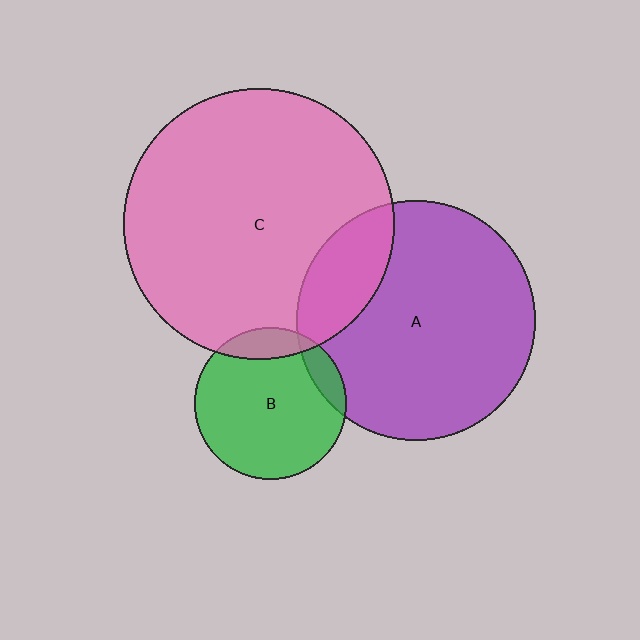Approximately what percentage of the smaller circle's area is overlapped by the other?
Approximately 10%.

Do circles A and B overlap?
Yes.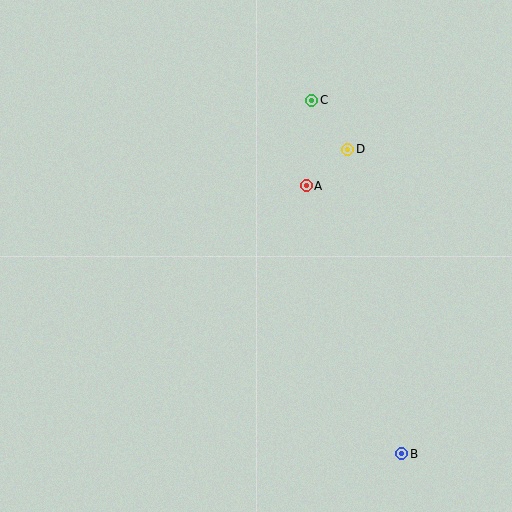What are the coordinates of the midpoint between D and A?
The midpoint between D and A is at (327, 167).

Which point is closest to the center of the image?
Point A at (306, 186) is closest to the center.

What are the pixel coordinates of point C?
Point C is at (312, 100).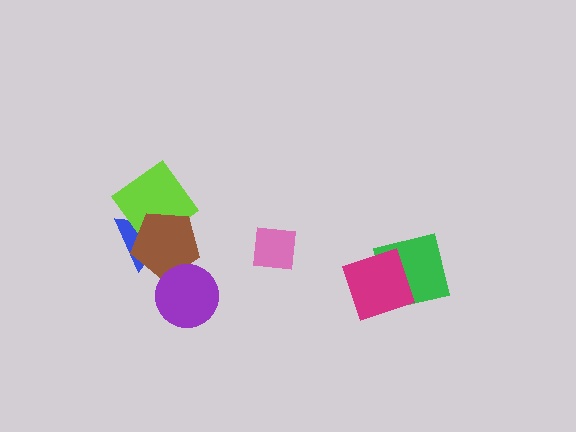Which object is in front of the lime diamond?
The brown pentagon is in front of the lime diamond.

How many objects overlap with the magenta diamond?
1 object overlaps with the magenta diamond.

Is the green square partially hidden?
Yes, it is partially covered by another shape.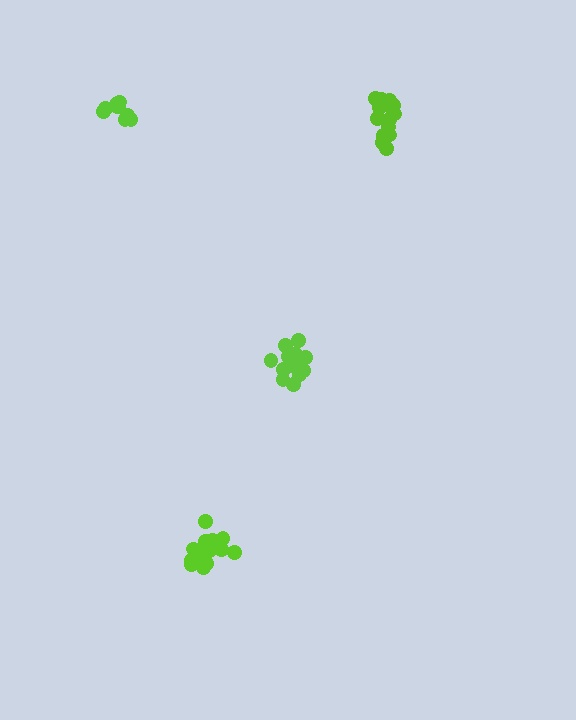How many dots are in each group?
Group 1: 16 dots, Group 2: 16 dots, Group 3: 16 dots, Group 4: 11 dots (59 total).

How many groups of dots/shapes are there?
There are 4 groups.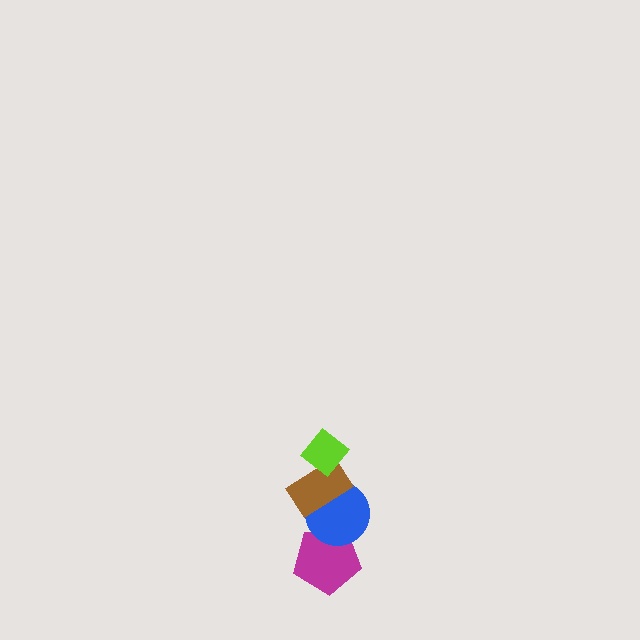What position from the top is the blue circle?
The blue circle is 3rd from the top.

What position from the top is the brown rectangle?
The brown rectangle is 2nd from the top.